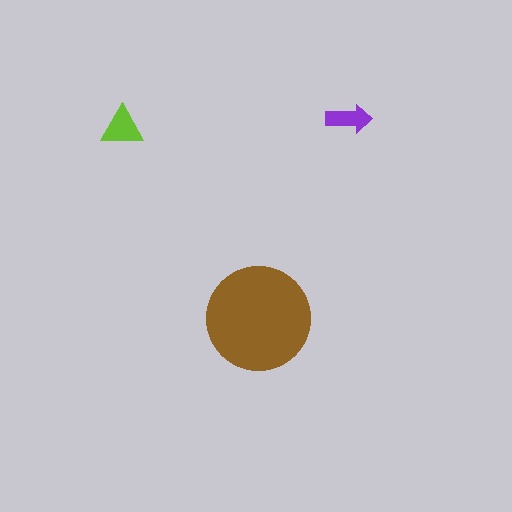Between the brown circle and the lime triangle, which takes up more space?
The brown circle.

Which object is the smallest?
The purple arrow.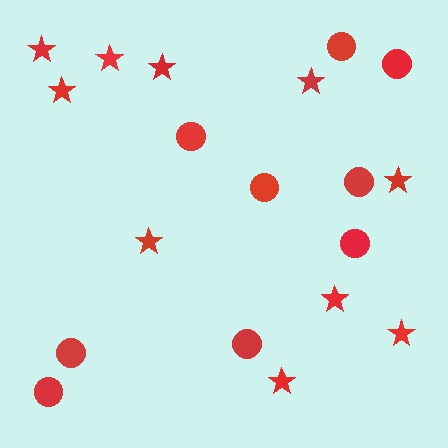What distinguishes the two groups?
There are 2 groups: one group of stars (10) and one group of circles (9).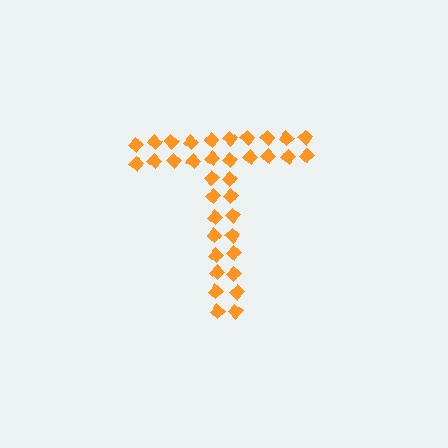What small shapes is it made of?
It is made of small diamonds.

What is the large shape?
The large shape is the letter T.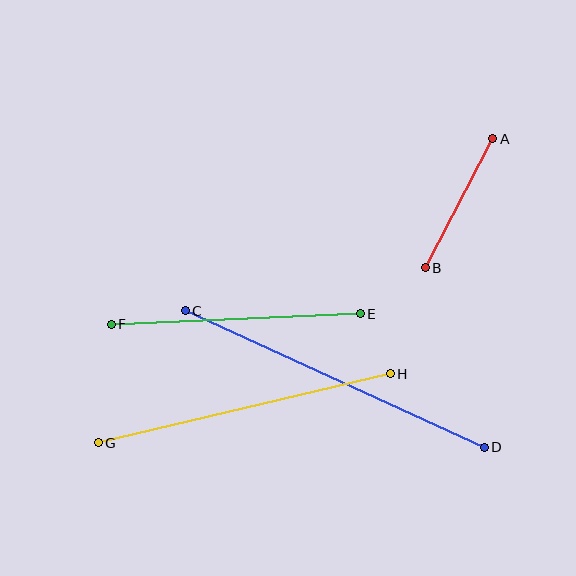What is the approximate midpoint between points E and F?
The midpoint is at approximately (236, 319) pixels.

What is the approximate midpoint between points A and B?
The midpoint is at approximately (459, 203) pixels.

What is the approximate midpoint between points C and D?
The midpoint is at approximately (335, 379) pixels.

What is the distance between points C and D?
The distance is approximately 328 pixels.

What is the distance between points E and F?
The distance is approximately 249 pixels.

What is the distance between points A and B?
The distance is approximately 145 pixels.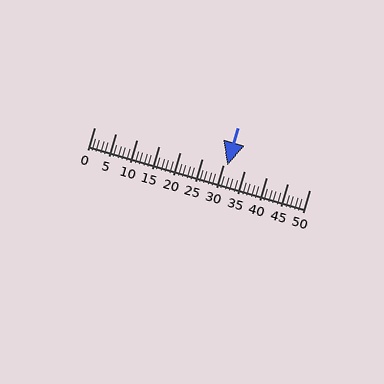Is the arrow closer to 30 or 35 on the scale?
The arrow is closer to 30.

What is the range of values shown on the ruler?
The ruler shows values from 0 to 50.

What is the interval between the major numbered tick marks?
The major tick marks are spaced 5 units apart.